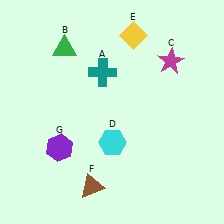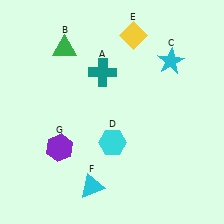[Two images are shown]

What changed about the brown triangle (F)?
In Image 1, F is brown. In Image 2, it changed to cyan.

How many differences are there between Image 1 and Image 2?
There are 2 differences between the two images.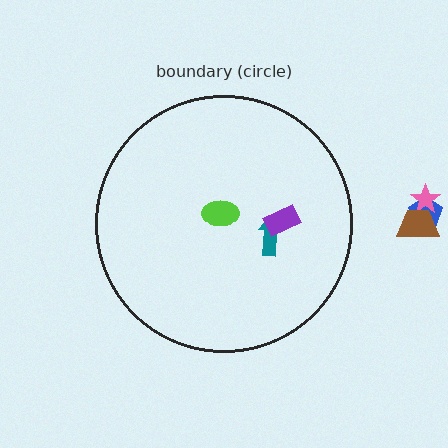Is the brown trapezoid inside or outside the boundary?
Outside.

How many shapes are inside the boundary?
3 inside, 3 outside.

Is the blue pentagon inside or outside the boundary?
Outside.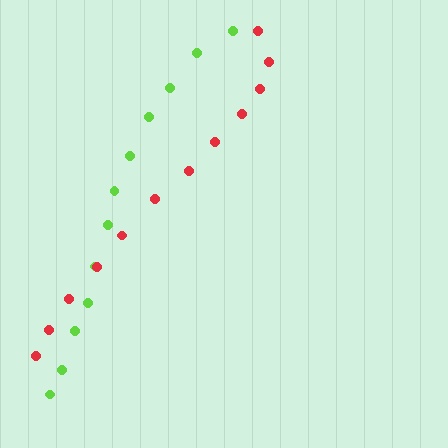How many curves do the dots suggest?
There are 2 distinct paths.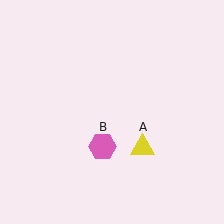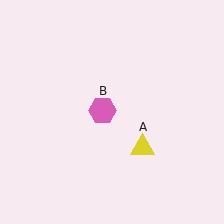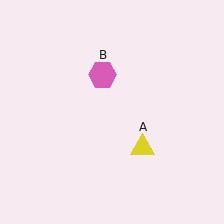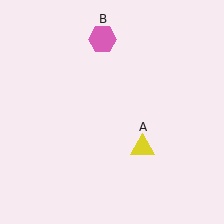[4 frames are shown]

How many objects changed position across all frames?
1 object changed position: pink hexagon (object B).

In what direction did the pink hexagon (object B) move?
The pink hexagon (object B) moved up.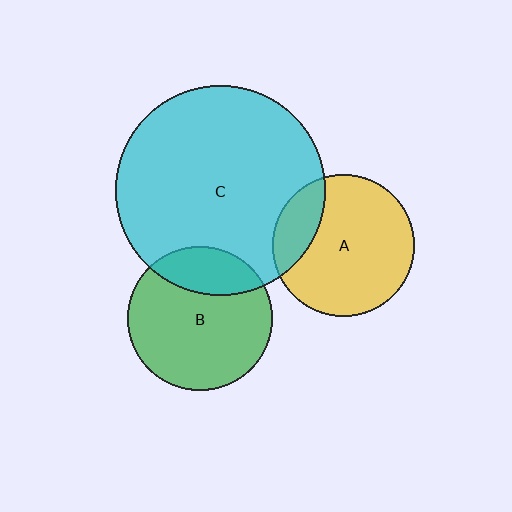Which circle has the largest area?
Circle C (cyan).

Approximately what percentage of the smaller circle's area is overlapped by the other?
Approximately 20%.